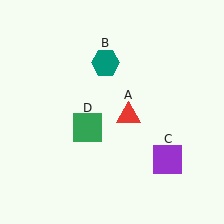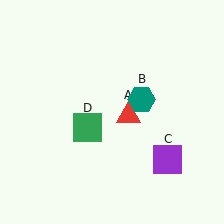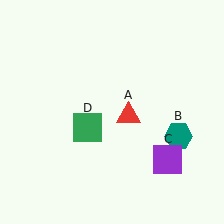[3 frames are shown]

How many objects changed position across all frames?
1 object changed position: teal hexagon (object B).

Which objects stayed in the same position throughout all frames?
Red triangle (object A) and purple square (object C) and green square (object D) remained stationary.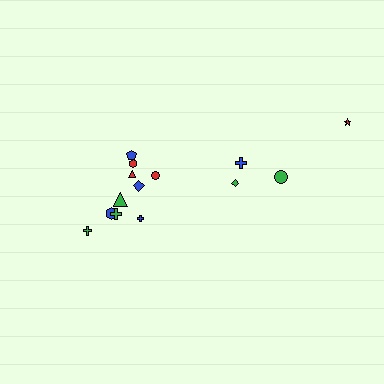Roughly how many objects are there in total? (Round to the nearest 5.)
Roughly 15 objects in total.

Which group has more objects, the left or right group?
The left group.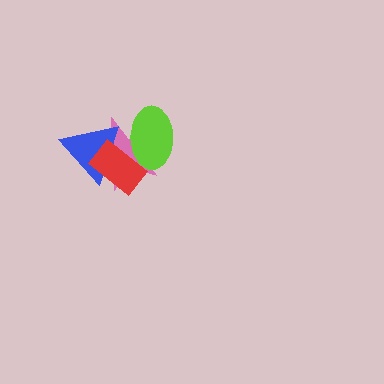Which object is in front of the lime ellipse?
The red rectangle is in front of the lime ellipse.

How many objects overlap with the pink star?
3 objects overlap with the pink star.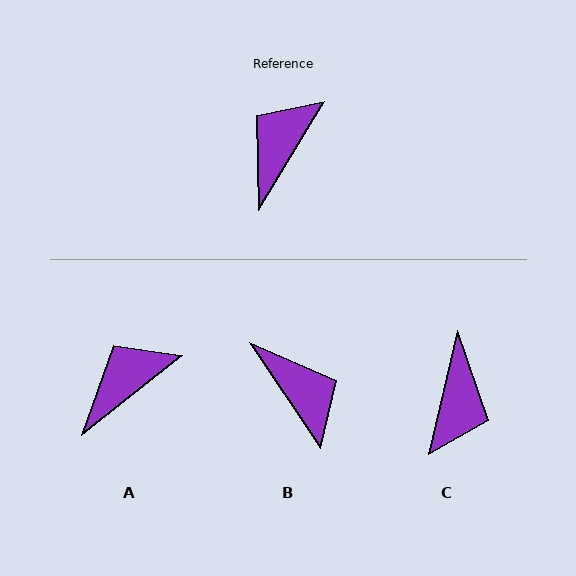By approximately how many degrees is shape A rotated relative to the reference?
Approximately 20 degrees clockwise.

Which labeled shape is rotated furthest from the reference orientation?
C, about 162 degrees away.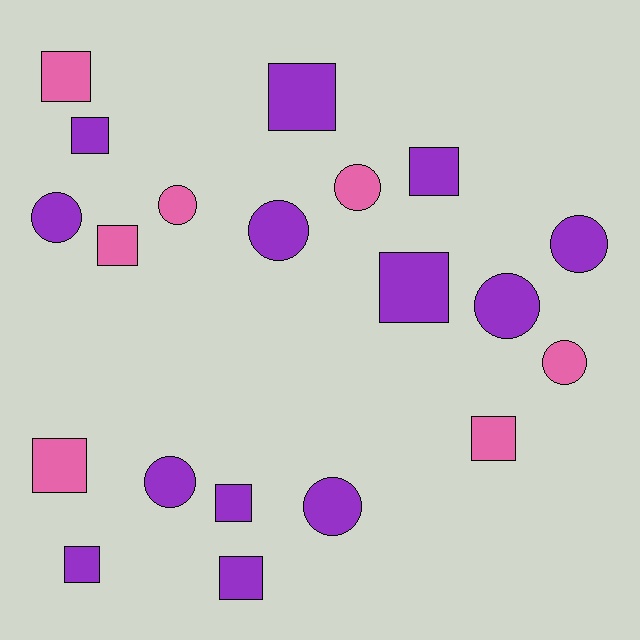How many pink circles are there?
There are 3 pink circles.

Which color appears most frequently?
Purple, with 13 objects.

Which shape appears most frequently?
Square, with 11 objects.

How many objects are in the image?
There are 20 objects.